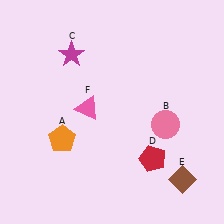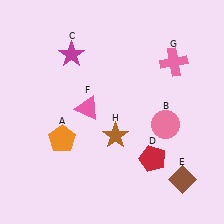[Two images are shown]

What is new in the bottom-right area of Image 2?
A brown star (H) was added in the bottom-right area of Image 2.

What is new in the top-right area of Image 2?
A pink cross (G) was added in the top-right area of Image 2.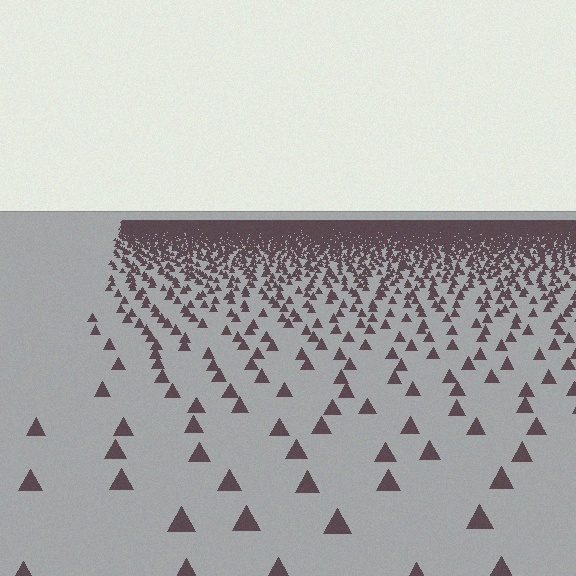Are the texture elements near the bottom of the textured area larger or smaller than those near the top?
Larger. Near the bottom, elements are closer to the viewer and appear at a bigger on-screen size.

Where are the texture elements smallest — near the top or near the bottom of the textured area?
Near the top.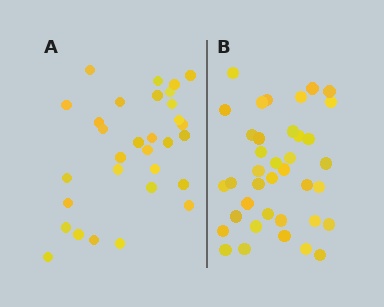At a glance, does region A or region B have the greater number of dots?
Region B (the right region) has more dots.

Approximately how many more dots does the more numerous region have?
Region B has roughly 8 or so more dots than region A.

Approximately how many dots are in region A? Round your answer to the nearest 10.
About 30 dots. (The exact count is 31, which rounds to 30.)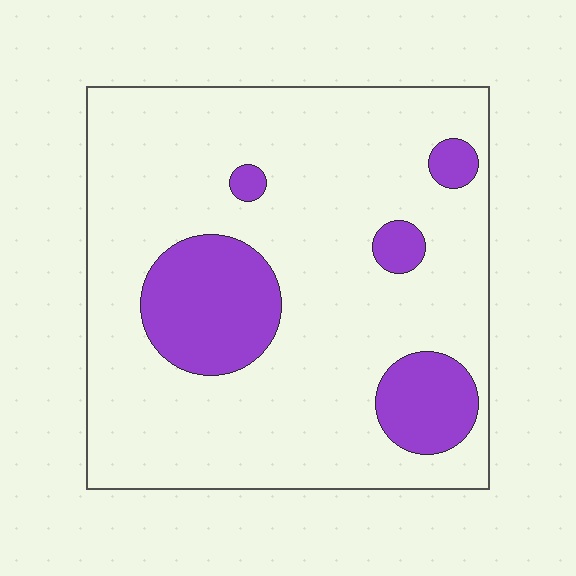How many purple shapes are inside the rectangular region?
5.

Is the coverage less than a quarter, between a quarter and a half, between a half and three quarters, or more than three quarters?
Less than a quarter.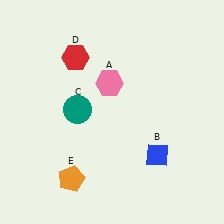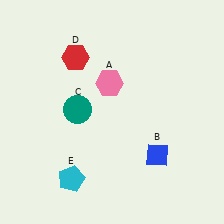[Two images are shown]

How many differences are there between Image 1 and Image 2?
There is 1 difference between the two images.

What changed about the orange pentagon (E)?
In Image 1, E is orange. In Image 2, it changed to cyan.